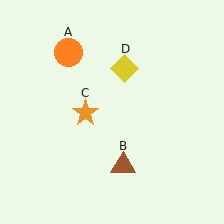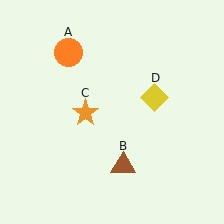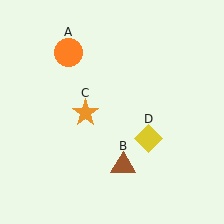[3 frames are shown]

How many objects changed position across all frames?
1 object changed position: yellow diamond (object D).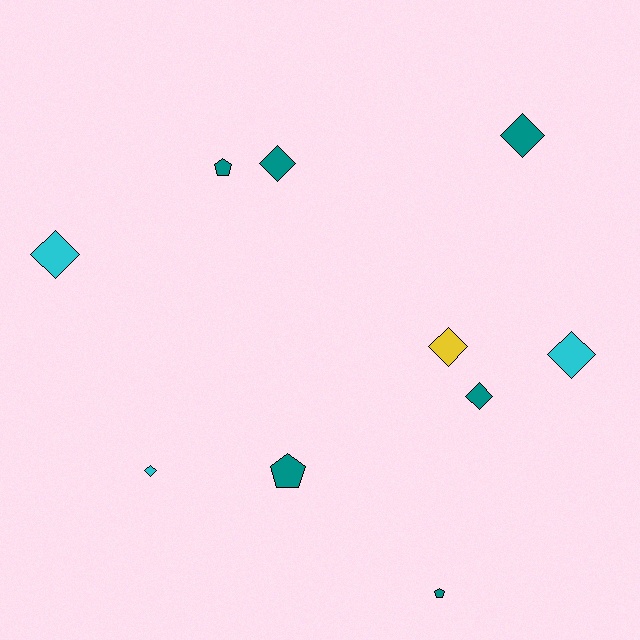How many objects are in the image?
There are 10 objects.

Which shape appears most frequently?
Diamond, with 7 objects.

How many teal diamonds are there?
There are 3 teal diamonds.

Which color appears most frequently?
Teal, with 6 objects.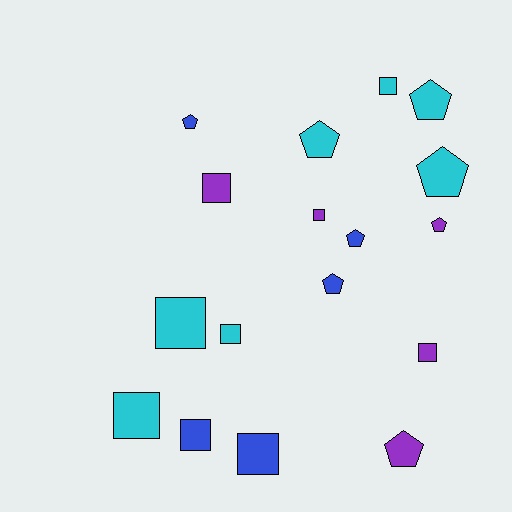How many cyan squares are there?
There are 4 cyan squares.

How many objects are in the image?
There are 17 objects.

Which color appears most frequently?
Cyan, with 7 objects.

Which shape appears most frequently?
Square, with 9 objects.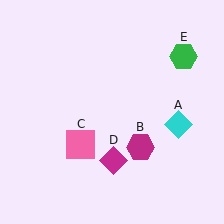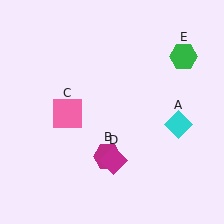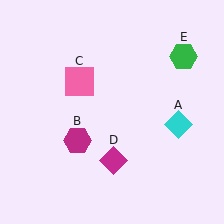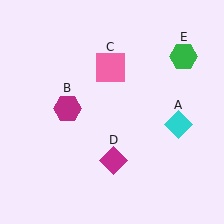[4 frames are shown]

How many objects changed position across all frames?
2 objects changed position: magenta hexagon (object B), pink square (object C).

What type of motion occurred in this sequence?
The magenta hexagon (object B), pink square (object C) rotated clockwise around the center of the scene.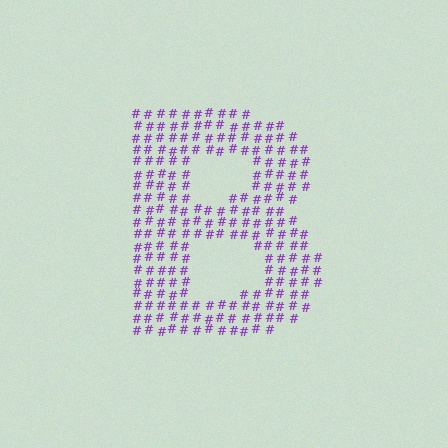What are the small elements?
The small elements are hash symbols.